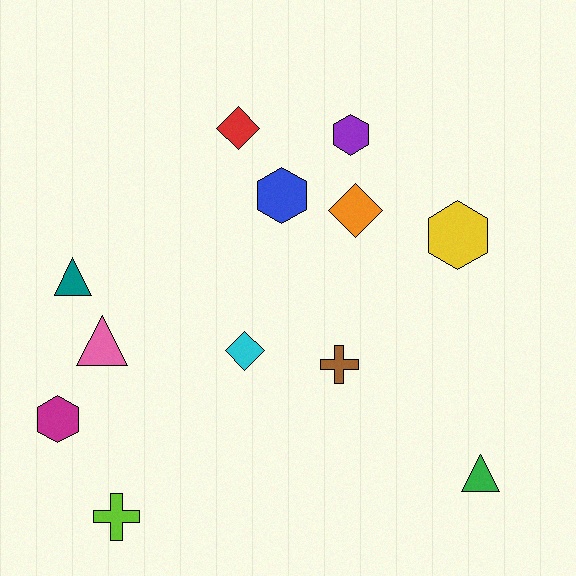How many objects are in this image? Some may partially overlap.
There are 12 objects.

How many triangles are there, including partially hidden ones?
There are 3 triangles.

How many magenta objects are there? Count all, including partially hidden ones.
There is 1 magenta object.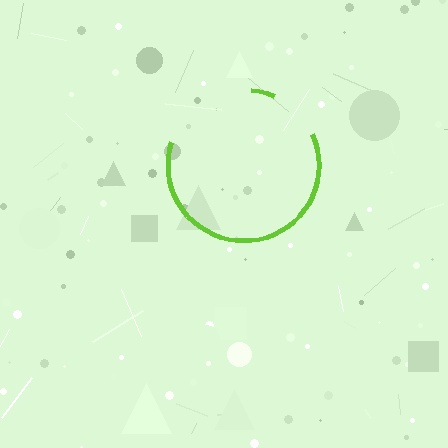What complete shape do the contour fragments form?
The contour fragments form a circle.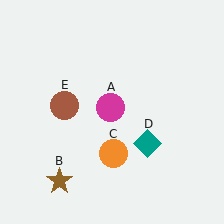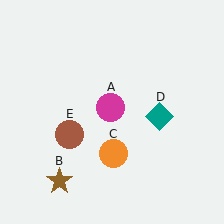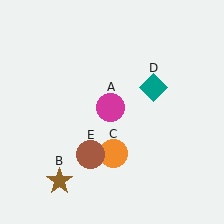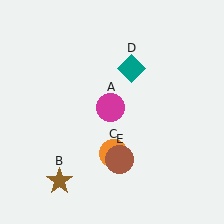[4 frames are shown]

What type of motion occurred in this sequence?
The teal diamond (object D), brown circle (object E) rotated counterclockwise around the center of the scene.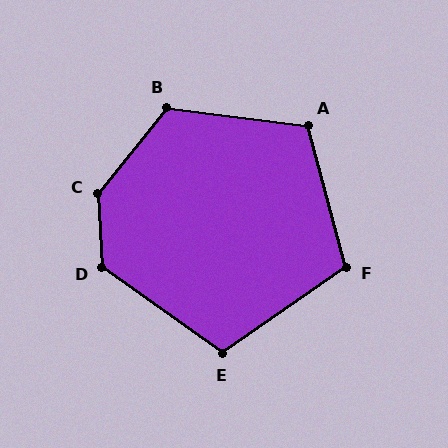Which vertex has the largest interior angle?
C, at approximately 138 degrees.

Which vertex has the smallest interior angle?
E, at approximately 109 degrees.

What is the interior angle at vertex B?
Approximately 122 degrees (obtuse).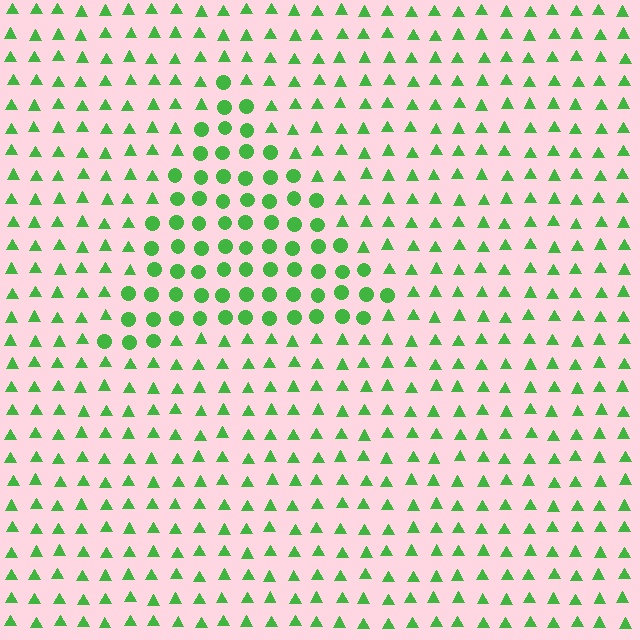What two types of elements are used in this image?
The image uses circles inside the triangle region and triangles outside it.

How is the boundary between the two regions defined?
The boundary is defined by a change in element shape: circles inside vs. triangles outside. All elements share the same color and spacing.